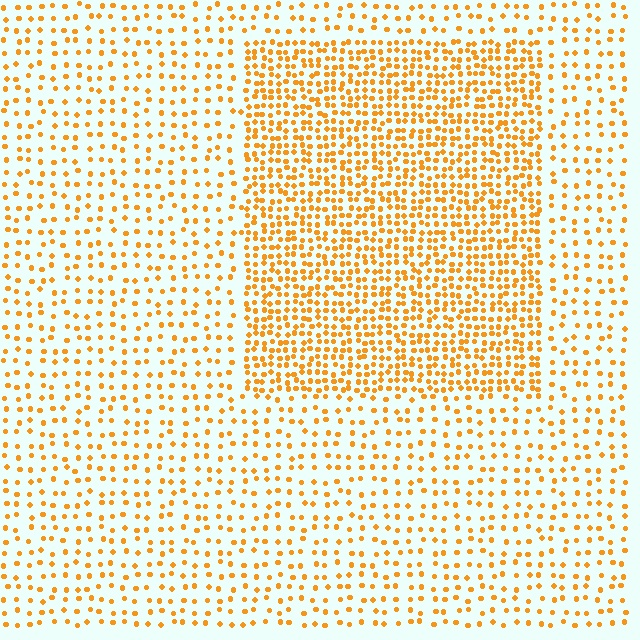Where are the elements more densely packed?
The elements are more densely packed inside the rectangle boundary.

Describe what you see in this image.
The image contains small orange elements arranged at two different densities. A rectangle-shaped region is visible where the elements are more densely packed than the surrounding area.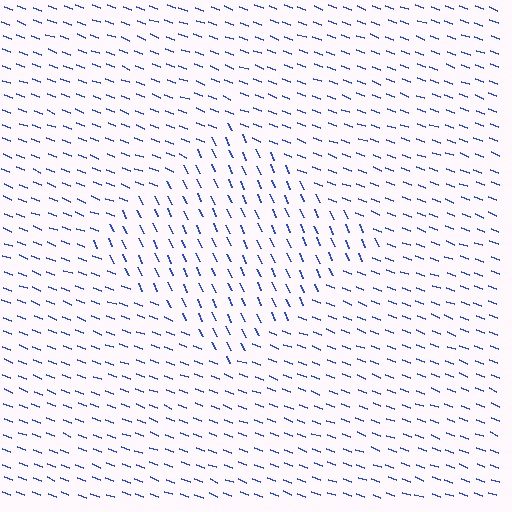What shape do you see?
I see a diamond.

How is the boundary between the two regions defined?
The boundary is defined purely by a change in line orientation (approximately 45 degrees difference). All lines are the same color and thickness.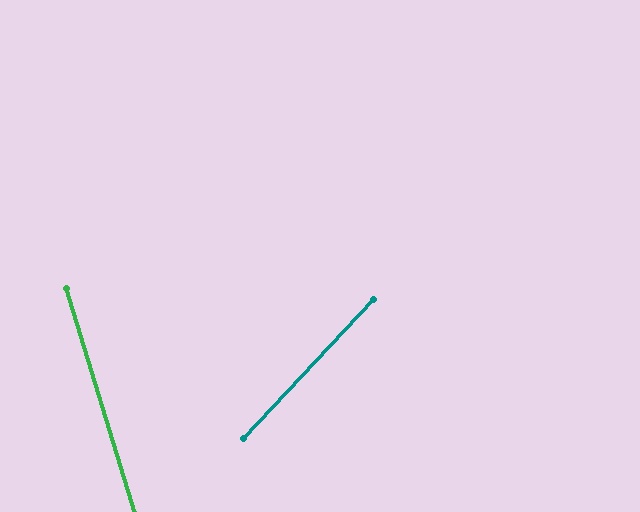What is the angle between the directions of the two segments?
Approximately 60 degrees.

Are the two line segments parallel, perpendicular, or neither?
Neither parallel nor perpendicular — they differ by about 60°.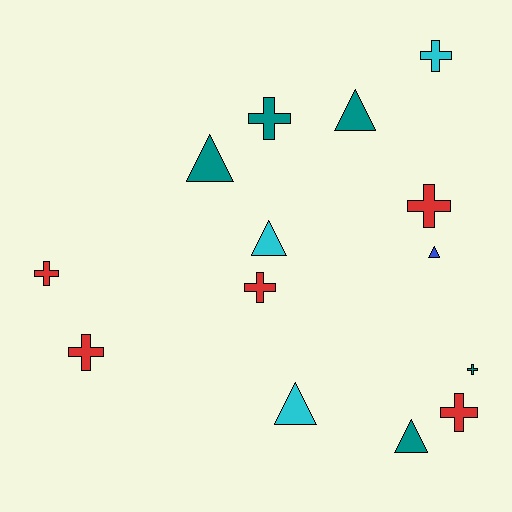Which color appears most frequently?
Teal, with 5 objects.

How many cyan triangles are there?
There are 2 cyan triangles.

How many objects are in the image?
There are 14 objects.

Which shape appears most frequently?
Cross, with 8 objects.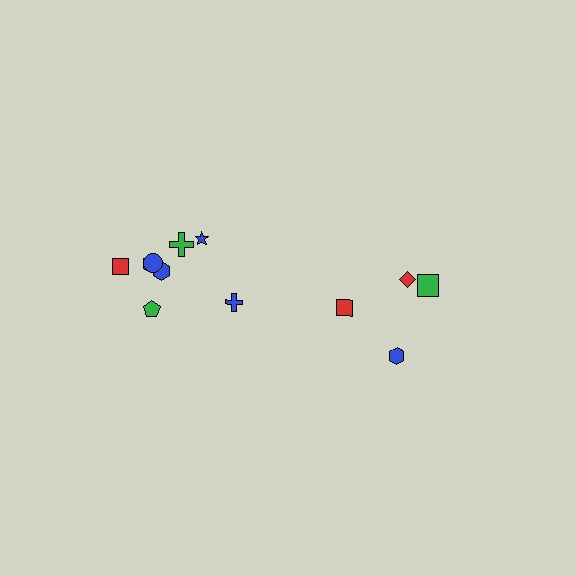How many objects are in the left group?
There are 8 objects.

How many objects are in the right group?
There are 4 objects.